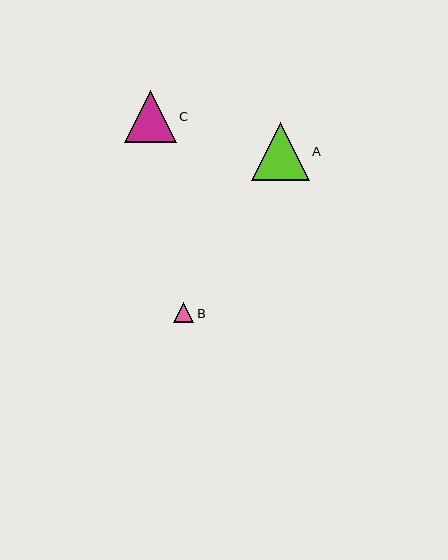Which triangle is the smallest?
Triangle B is the smallest with a size of approximately 20 pixels.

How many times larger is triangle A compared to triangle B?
Triangle A is approximately 2.9 times the size of triangle B.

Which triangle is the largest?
Triangle A is the largest with a size of approximately 58 pixels.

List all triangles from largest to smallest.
From largest to smallest: A, C, B.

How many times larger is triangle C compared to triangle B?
Triangle C is approximately 2.6 times the size of triangle B.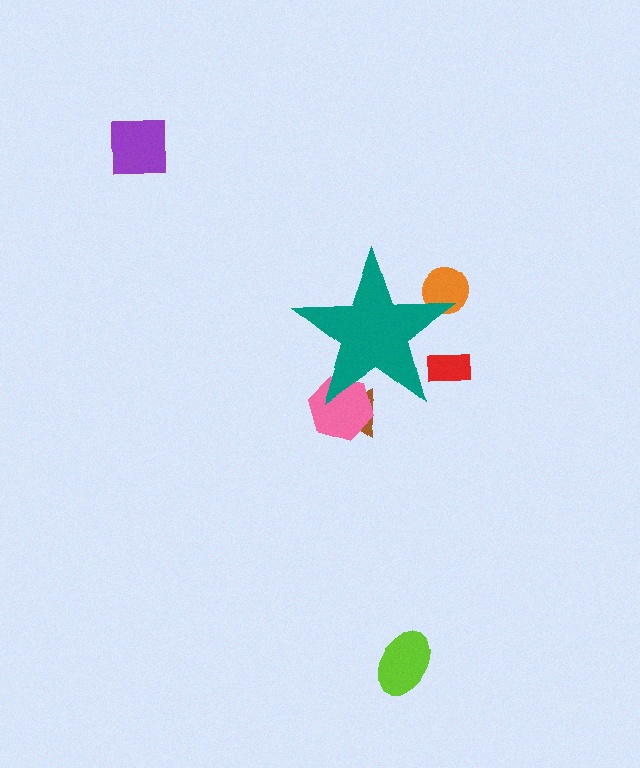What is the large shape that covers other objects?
A teal star.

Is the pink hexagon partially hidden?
Yes, the pink hexagon is partially hidden behind the teal star.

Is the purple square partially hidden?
No, the purple square is fully visible.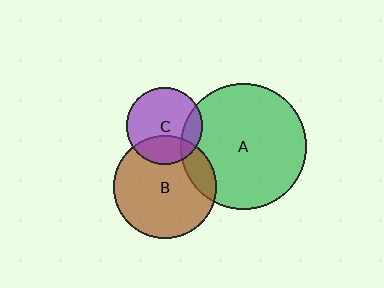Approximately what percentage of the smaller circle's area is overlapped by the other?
Approximately 15%.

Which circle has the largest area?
Circle A (green).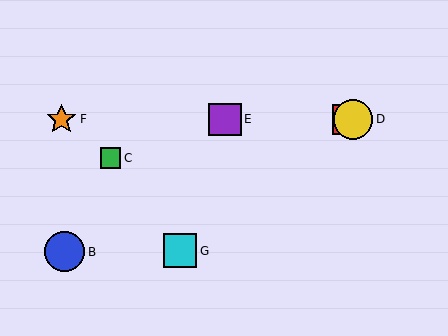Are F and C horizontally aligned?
No, F is at y≈119 and C is at y≈158.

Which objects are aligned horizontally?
Objects A, D, E, F are aligned horizontally.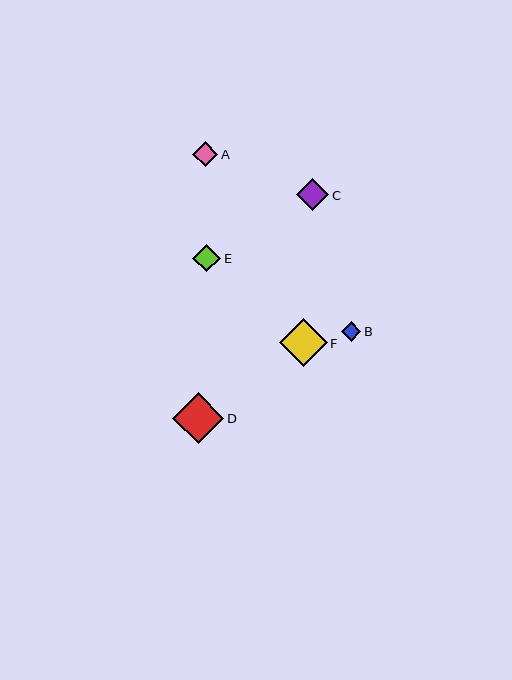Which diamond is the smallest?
Diamond B is the smallest with a size of approximately 20 pixels.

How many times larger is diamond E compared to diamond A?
Diamond E is approximately 1.1 times the size of diamond A.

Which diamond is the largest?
Diamond D is the largest with a size of approximately 51 pixels.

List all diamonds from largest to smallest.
From largest to smallest: D, F, C, E, A, B.